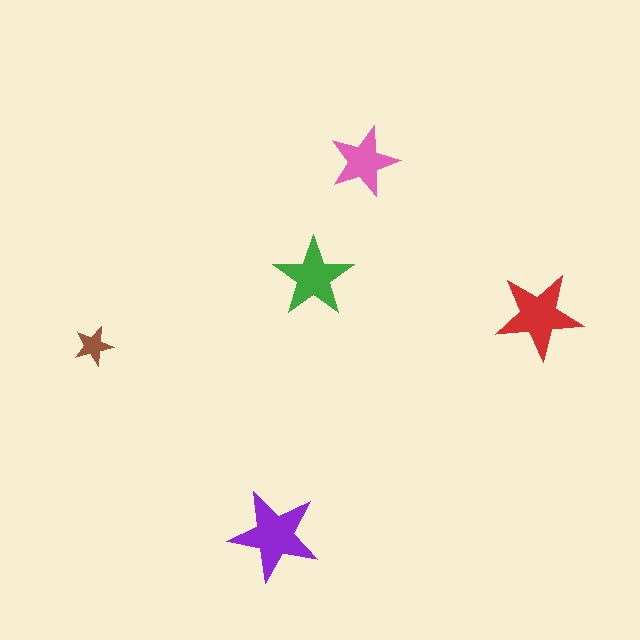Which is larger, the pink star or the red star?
The red one.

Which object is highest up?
The pink star is topmost.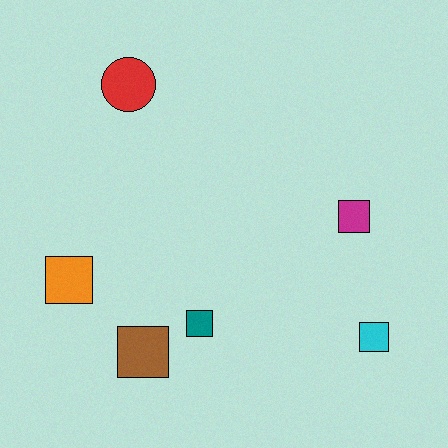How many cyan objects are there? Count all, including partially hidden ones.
There is 1 cyan object.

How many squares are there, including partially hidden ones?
There are 5 squares.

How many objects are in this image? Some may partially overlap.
There are 6 objects.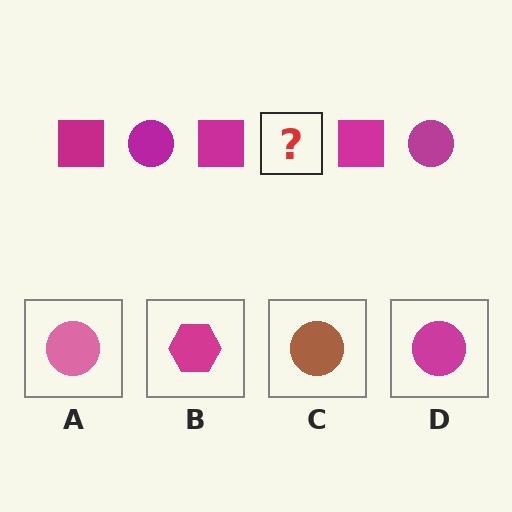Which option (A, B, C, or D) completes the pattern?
D.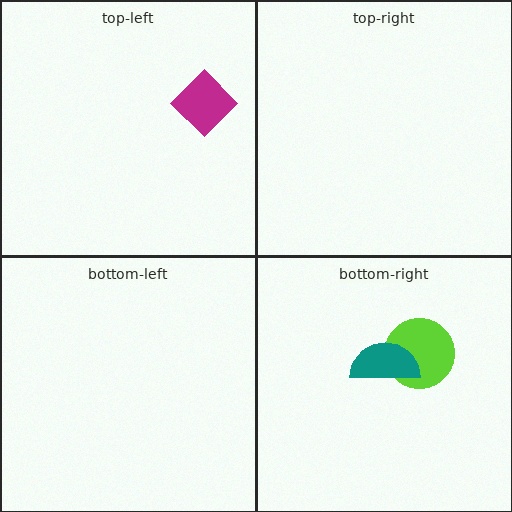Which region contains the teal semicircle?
The bottom-right region.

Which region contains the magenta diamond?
The top-left region.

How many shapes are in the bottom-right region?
2.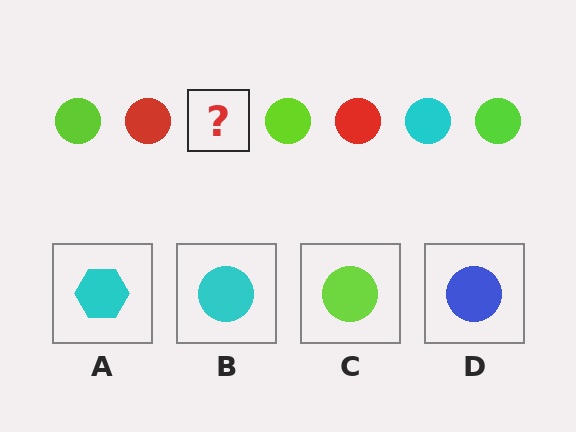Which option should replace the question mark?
Option B.